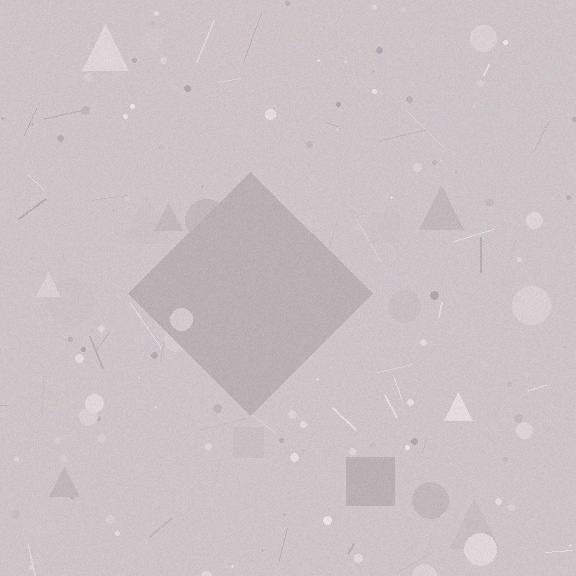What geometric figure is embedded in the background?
A diamond is embedded in the background.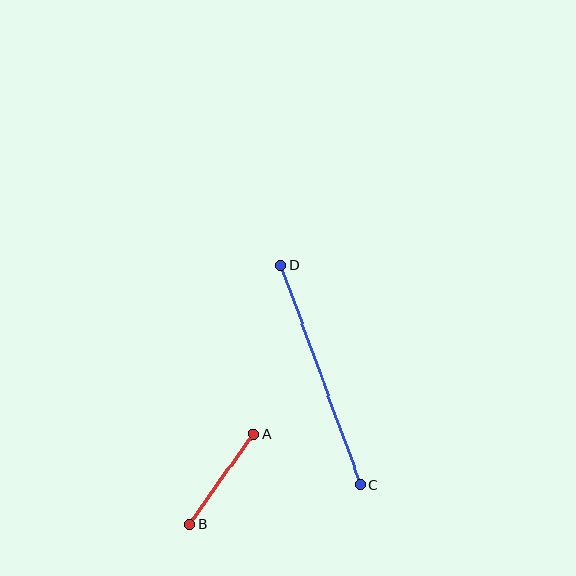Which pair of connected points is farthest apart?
Points C and D are farthest apart.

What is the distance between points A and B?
The distance is approximately 111 pixels.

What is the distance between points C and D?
The distance is approximately 234 pixels.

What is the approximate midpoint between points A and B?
The midpoint is at approximately (222, 479) pixels.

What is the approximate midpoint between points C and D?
The midpoint is at approximately (321, 375) pixels.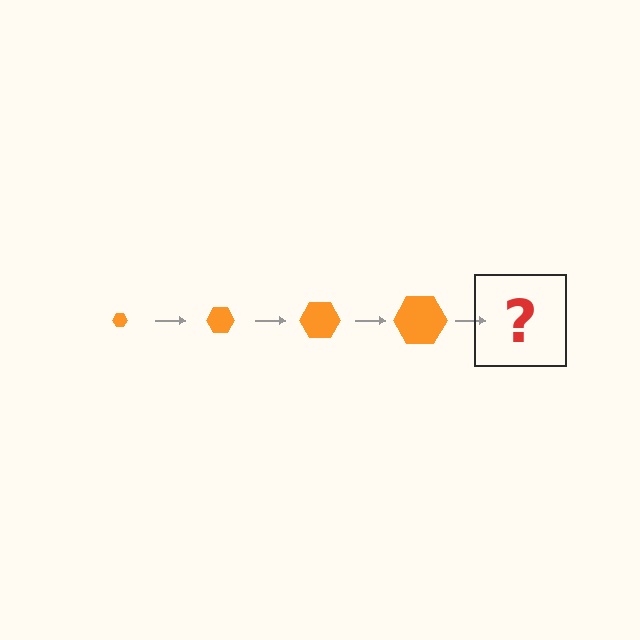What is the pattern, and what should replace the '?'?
The pattern is that the hexagon gets progressively larger each step. The '?' should be an orange hexagon, larger than the previous one.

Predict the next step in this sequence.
The next step is an orange hexagon, larger than the previous one.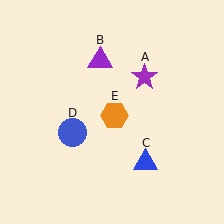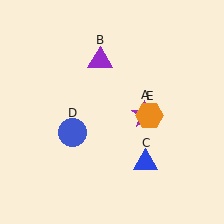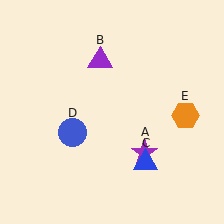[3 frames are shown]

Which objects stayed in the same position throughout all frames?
Purple triangle (object B) and blue triangle (object C) and blue circle (object D) remained stationary.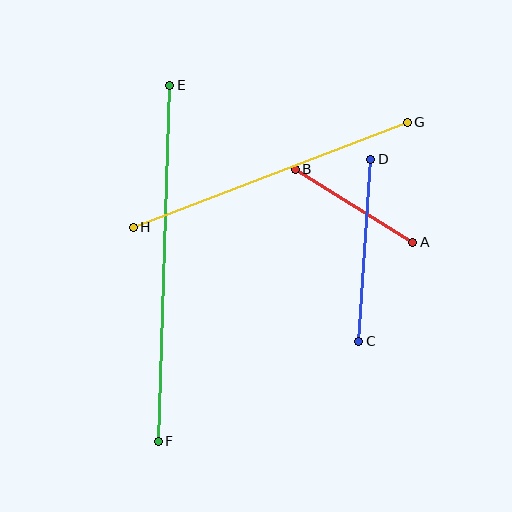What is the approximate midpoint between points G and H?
The midpoint is at approximately (270, 175) pixels.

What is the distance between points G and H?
The distance is approximately 293 pixels.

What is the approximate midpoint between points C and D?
The midpoint is at approximately (365, 250) pixels.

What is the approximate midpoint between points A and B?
The midpoint is at approximately (354, 206) pixels.